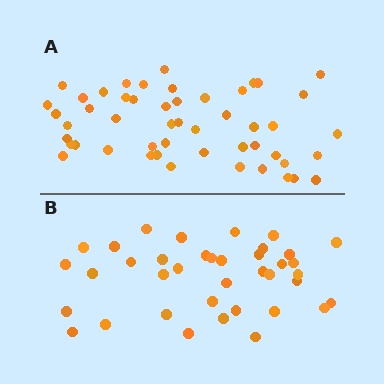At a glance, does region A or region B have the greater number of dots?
Region A (the top region) has more dots.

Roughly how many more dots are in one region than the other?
Region A has roughly 12 or so more dots than region B.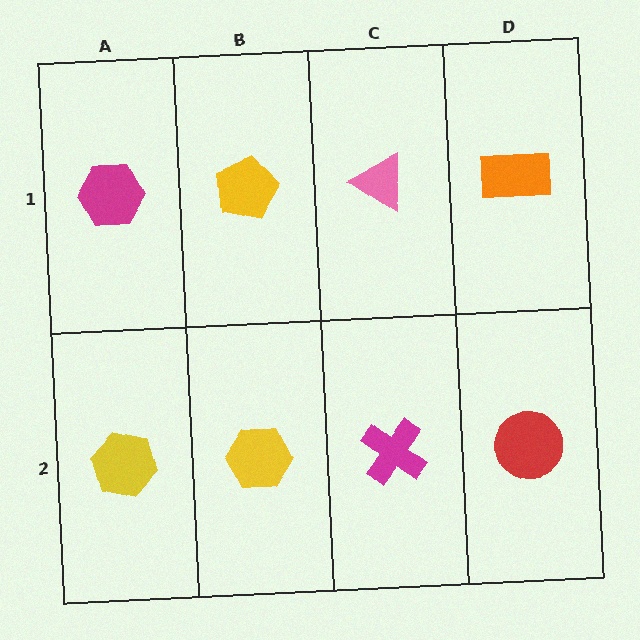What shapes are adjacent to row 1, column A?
A yellow hexagon (row 2, column A), a yellow pentagon (row 1, column B).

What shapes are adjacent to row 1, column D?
A red circle (row 2, column D), a pink triangle (row 1, column C).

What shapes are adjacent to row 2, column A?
A magenta hexagon (row 1, column A), a yellow hexagon (row 2, column B).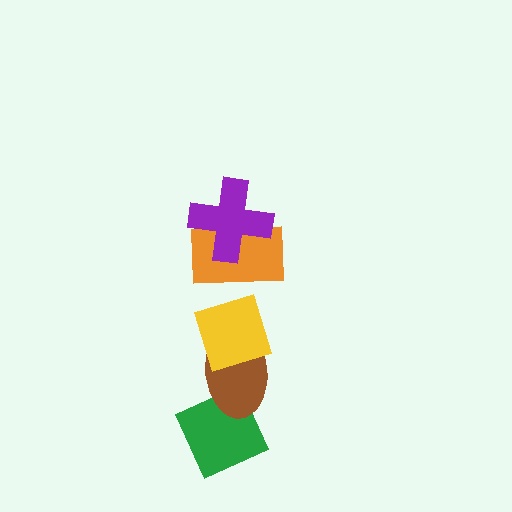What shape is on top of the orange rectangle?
The purple cross is on top of the orange rectangle.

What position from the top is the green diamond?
The green diamond is 5th from the top.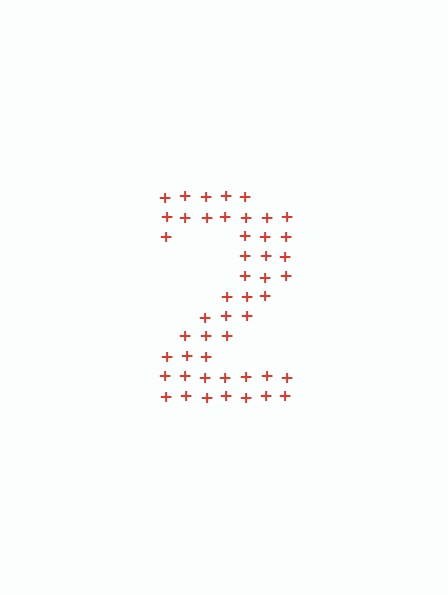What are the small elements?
The small elements are plus signs.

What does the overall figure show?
The overall figure shows the digit 2.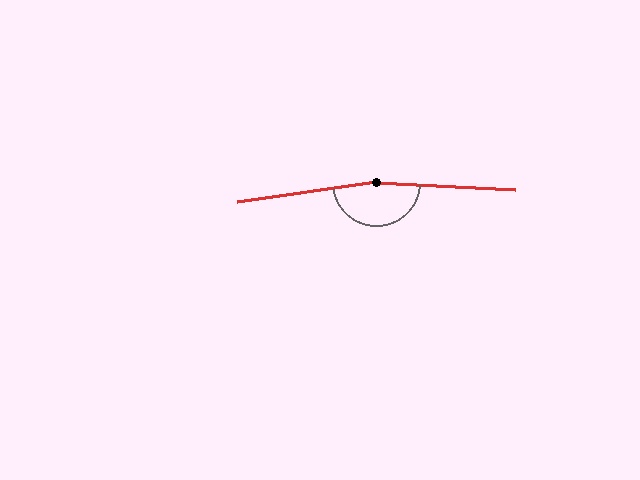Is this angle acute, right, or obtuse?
It is obtuse.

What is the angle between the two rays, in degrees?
Approximately 169 degrees.